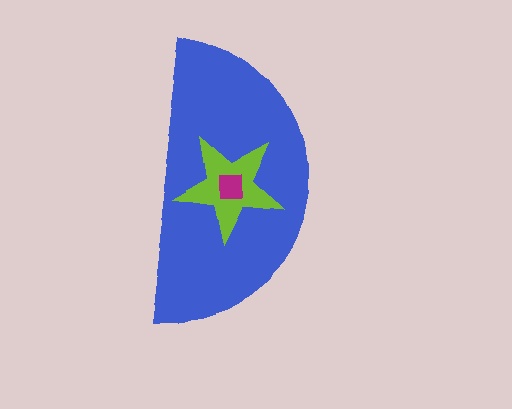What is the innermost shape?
The magenta square.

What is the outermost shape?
The blue semicircle.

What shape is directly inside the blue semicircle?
The lime star.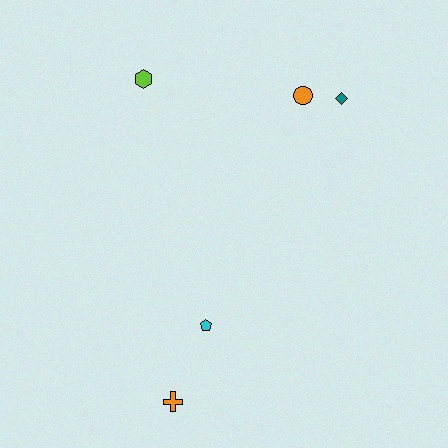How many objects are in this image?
There are 5 objects.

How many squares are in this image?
There are no squares.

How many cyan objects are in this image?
There is 1 cyan object.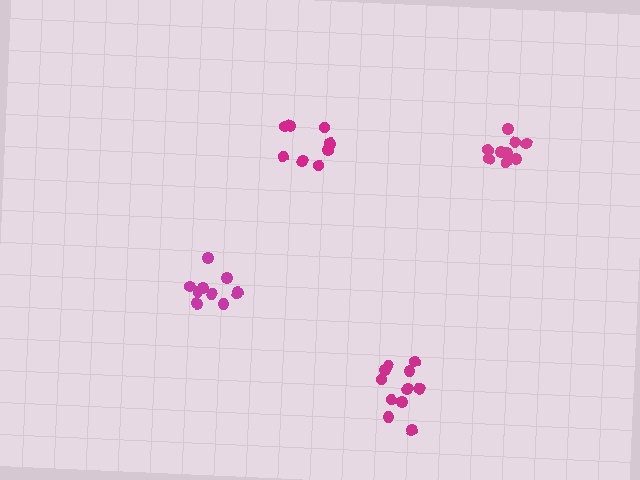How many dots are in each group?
Group 1: 11 dots, Group 2: 9 dots, Group 3: 10 dots, Group 4: 8 dots (38 total).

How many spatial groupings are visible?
There are 4 spatial groupings.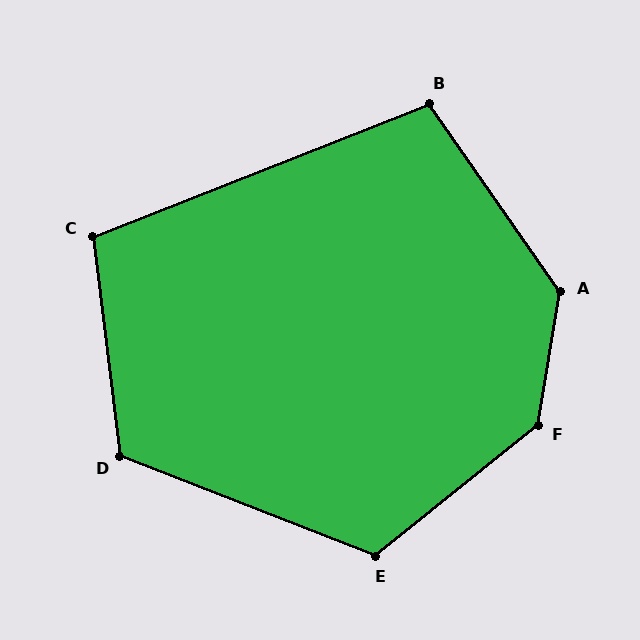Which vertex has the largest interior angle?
F, at approximately 138 degrees.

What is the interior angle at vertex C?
Approximately 104 degrees (obtuse).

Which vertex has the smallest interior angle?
B, at approximately 103 degrees.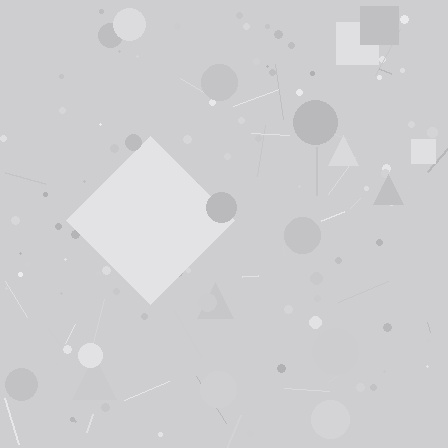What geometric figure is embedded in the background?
A diamond is embedded in the background.